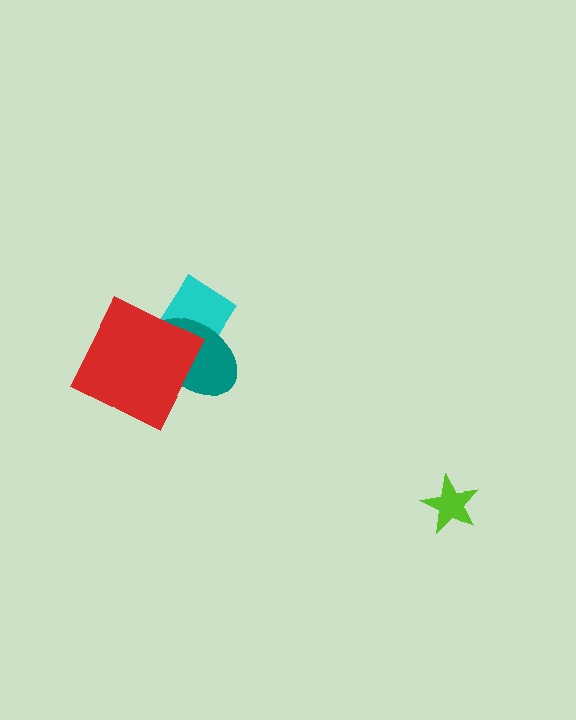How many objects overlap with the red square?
1 object overlaps with the red square.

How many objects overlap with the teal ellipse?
2 objects overlap with the teal ellipse.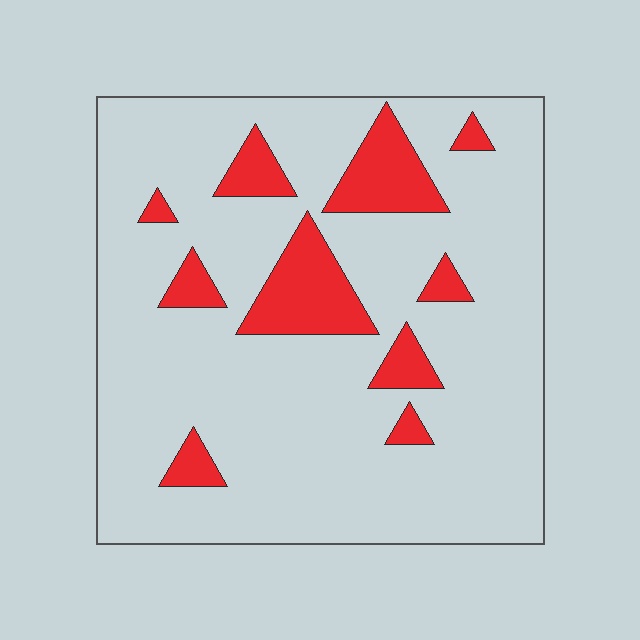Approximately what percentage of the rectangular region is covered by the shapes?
Approximately 15%.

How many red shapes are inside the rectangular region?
10.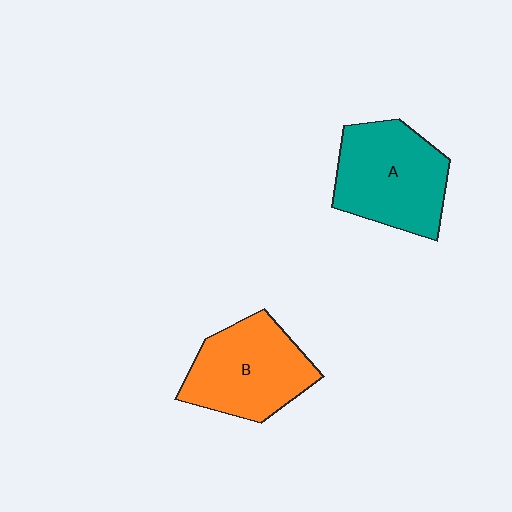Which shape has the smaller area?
Shape B (orange).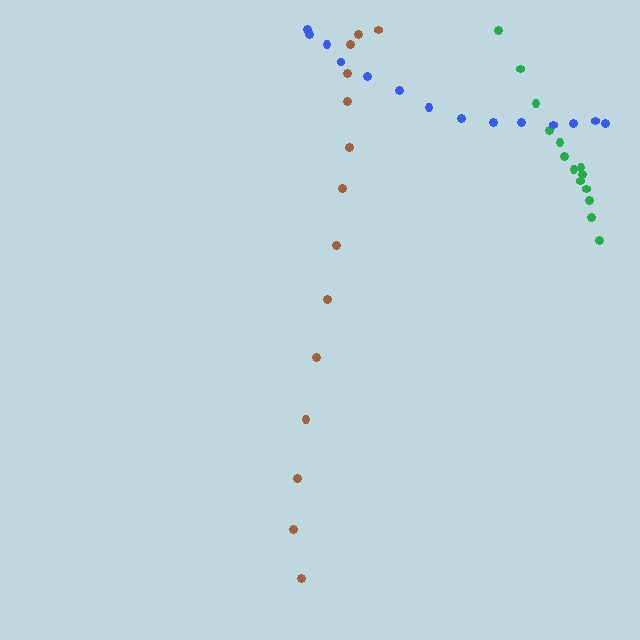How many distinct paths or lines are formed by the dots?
There are 3 distinct paths.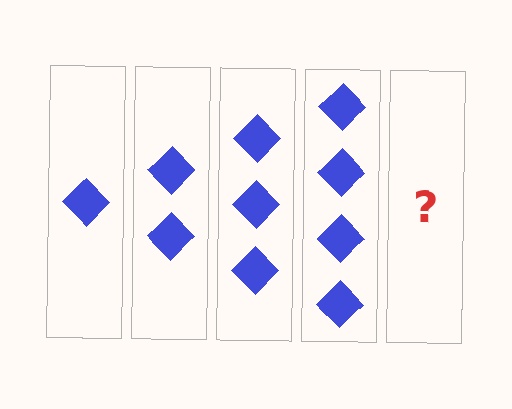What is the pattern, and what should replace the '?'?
The pattern is that each step adds one more diamond. The '?' should be 5 diamonds.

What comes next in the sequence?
The next element should be 5 diamonds.